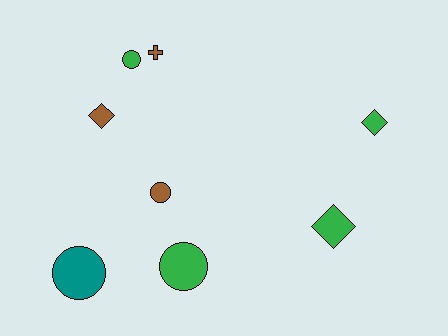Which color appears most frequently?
Green, with 4 objects.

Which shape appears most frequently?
Circle, with 4 objects.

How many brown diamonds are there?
There is 1 brown diamond.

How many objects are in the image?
There are 8 objects.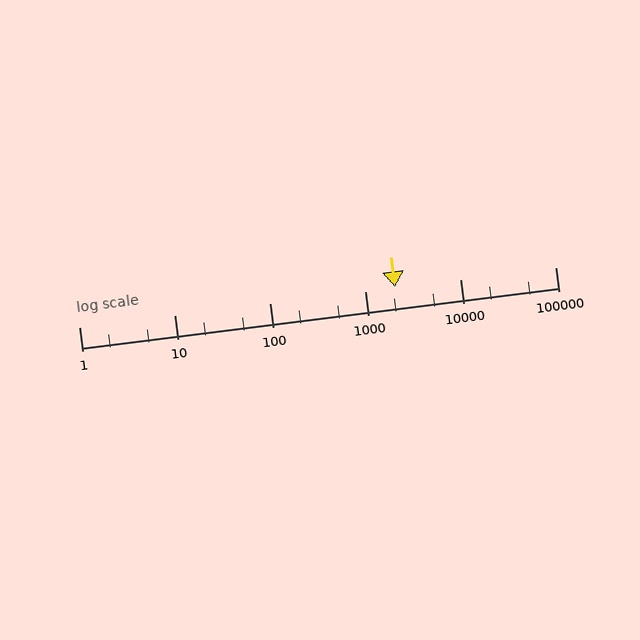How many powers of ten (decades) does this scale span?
The scale spans 5 decades, from 1 to 100000.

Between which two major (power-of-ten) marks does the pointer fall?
The pointer is between 1000 and 10000.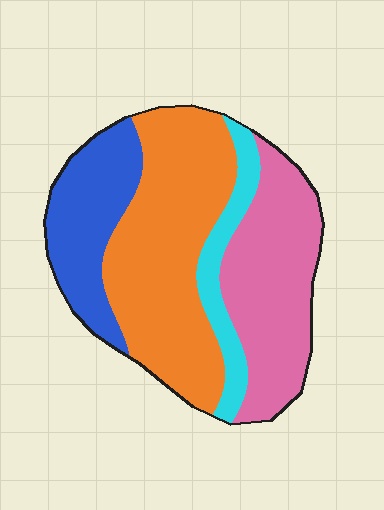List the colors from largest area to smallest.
From largest to smallest: orange, pink, blue, cyan.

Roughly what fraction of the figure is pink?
Pink covers roughly 30% of the figure.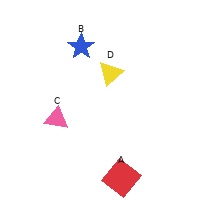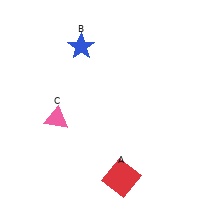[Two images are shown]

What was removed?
The yellow triangle (D) was removed in Image 2.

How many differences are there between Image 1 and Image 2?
There is 1 difference between the two images.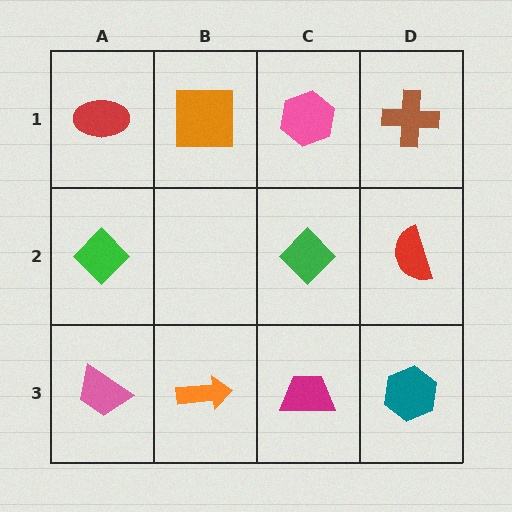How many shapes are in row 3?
4 shapes.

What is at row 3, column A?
A pink trapezoid.